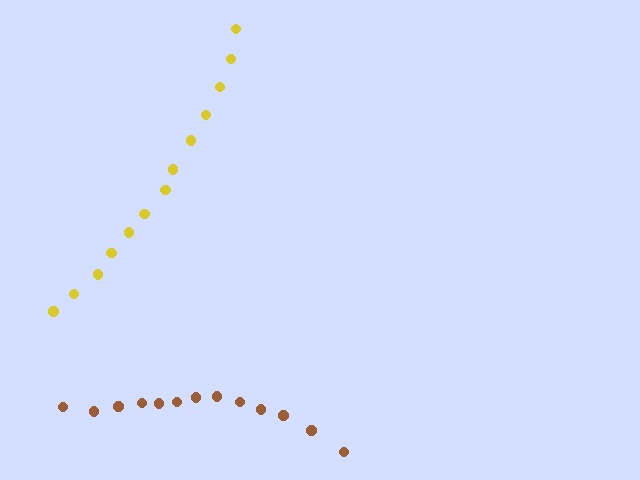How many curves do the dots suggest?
There are 2 distinct paths.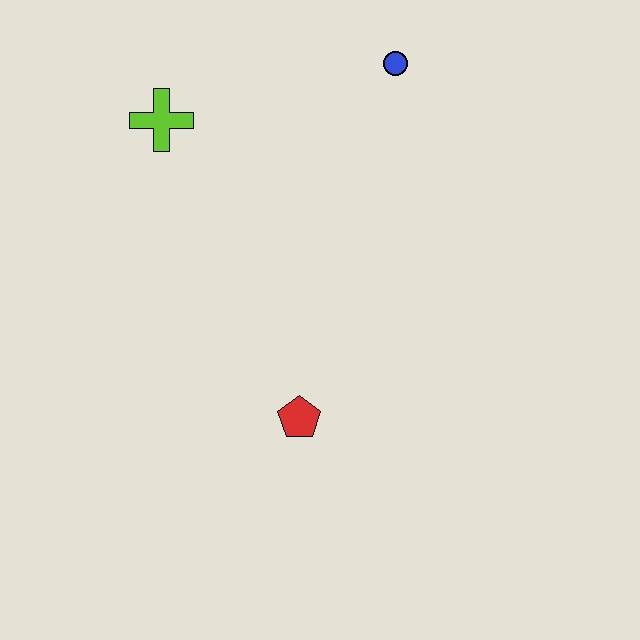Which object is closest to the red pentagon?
The lime cross is closest to the red pentagon.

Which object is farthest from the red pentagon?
The blue circle is farthest from the red pentagon.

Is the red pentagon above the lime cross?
No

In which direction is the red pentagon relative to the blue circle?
The red pentagon is below the blue circle.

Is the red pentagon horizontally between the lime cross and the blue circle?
Yes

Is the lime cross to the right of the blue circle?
No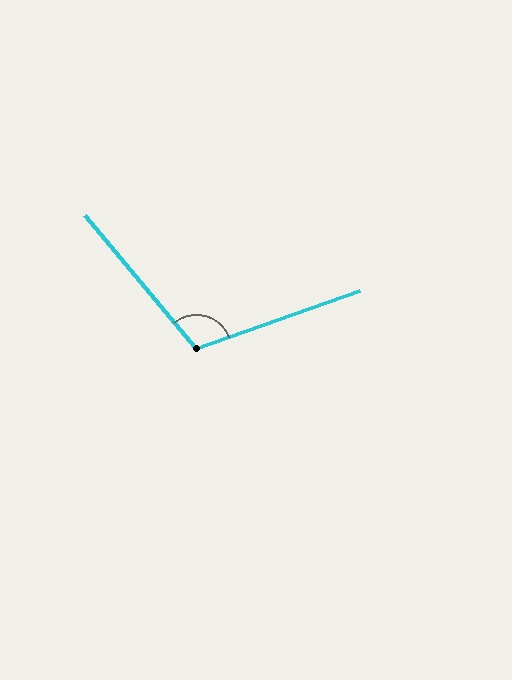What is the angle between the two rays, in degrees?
Approximately 110 degrees.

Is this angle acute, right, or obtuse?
It is obtuse.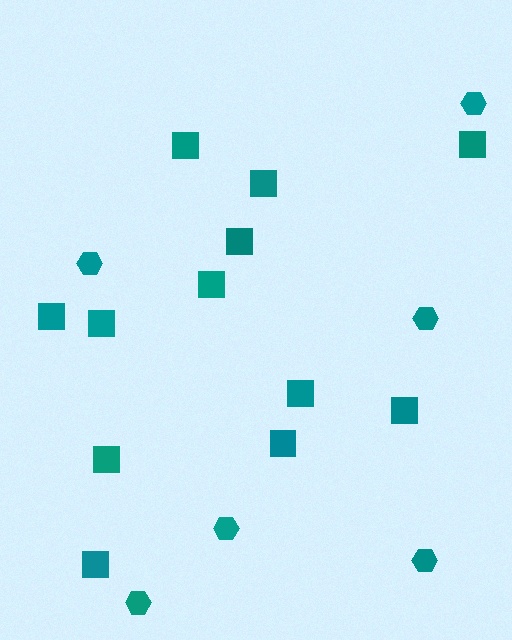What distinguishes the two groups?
There are 2 groups: one group of hexagons (6) and one group of squares (12).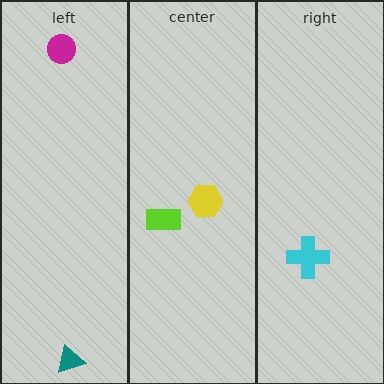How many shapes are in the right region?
1.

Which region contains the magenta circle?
The left region.